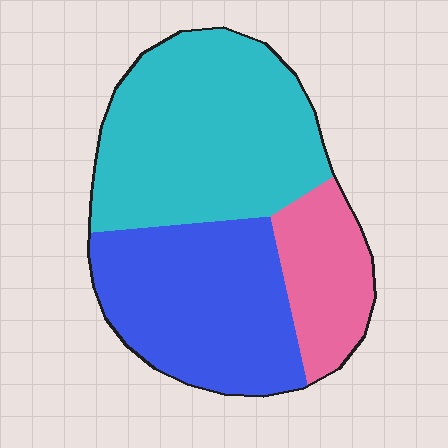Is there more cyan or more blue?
Cyan.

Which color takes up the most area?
Cyan, at roughly 45%.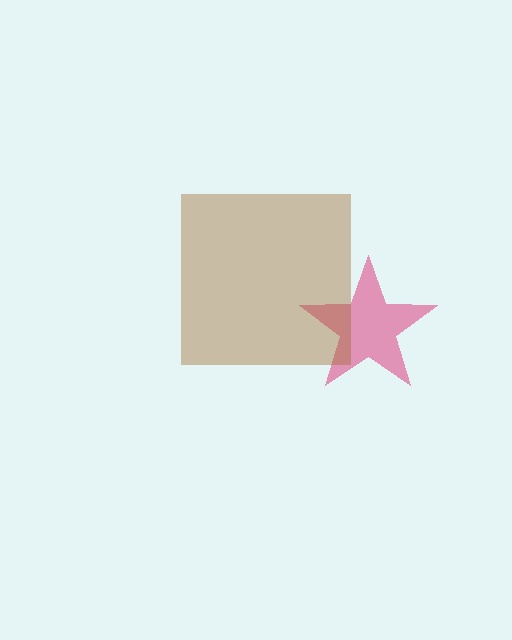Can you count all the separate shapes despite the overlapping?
Yes, there are 2 separate shapes.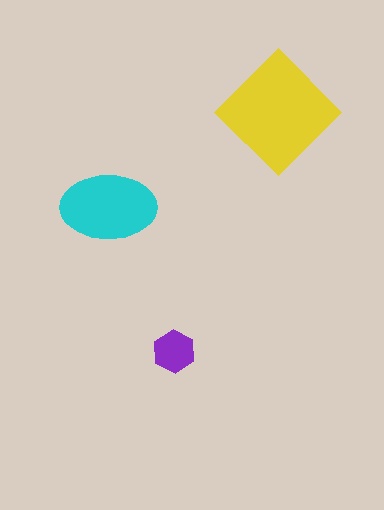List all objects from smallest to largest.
The purple hexagon, the cyan ellipse, the yellow diamond.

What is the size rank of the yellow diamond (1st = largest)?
1st.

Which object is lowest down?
The purple hexagon is bottommost.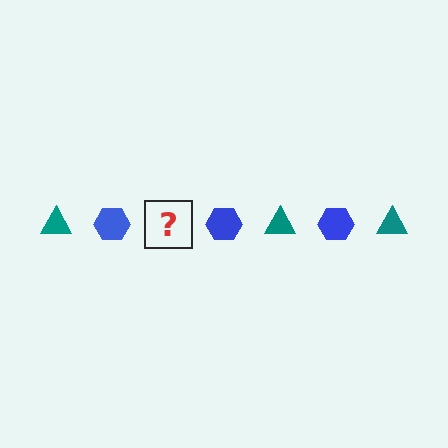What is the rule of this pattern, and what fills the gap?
The rule is that the pattern alternates between teal triangle and blue hexagon. The gap should be filled with a teal triangle.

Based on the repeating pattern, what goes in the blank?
The blank should be a teal triangle.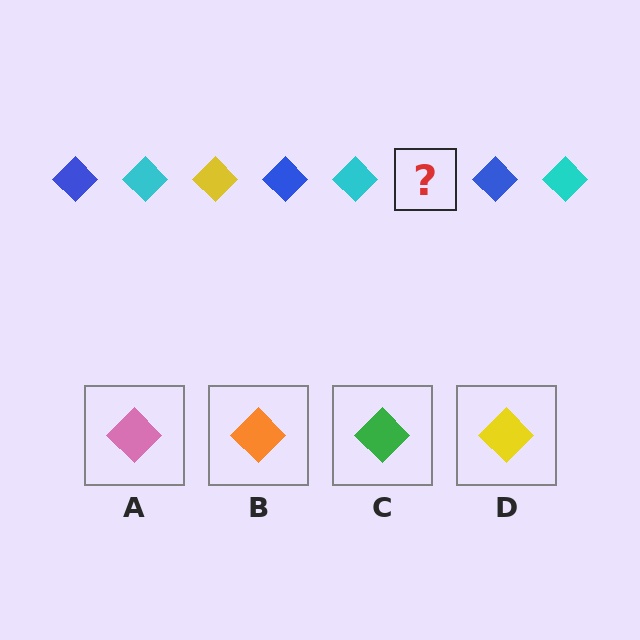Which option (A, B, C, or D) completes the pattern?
D.